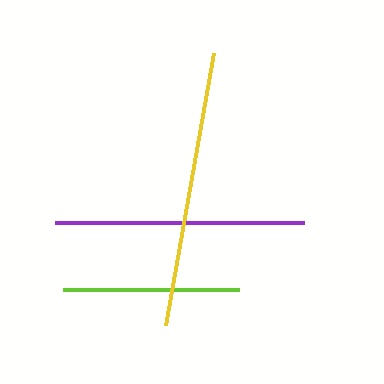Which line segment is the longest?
The yellow line is the longest at approximately 276 pixels.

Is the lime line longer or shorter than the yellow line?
The yellow line is longer than the lime line.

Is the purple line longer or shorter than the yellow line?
The yellow line is longer than the purple line.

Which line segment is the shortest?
The lime line is the shortest at approximately 176 pixels.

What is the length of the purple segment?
The purple segment is approximately 248 pixels long.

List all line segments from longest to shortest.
From longest to shortest: yellow, purple, lime.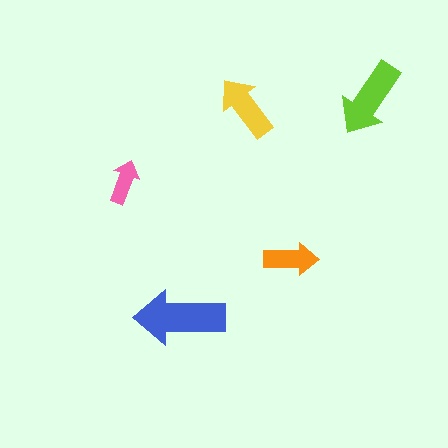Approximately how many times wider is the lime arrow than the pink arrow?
About 1.5 times wider.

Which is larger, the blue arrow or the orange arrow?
The blue one.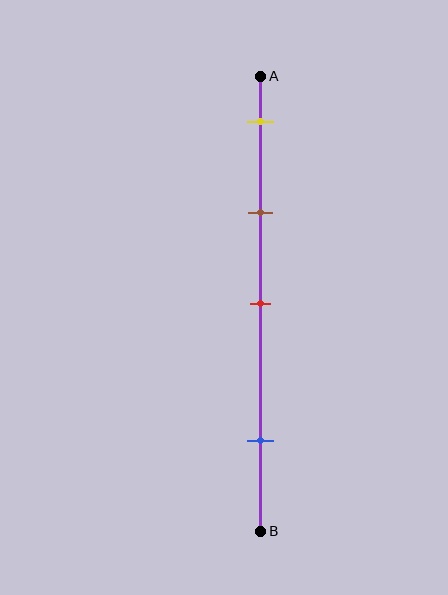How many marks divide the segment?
There are 4 marks dividing the segment.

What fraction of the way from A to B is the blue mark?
The blue mark is approximately 80% (0.8) of the way from A to B.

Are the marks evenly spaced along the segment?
No, the marks are not evenly spaced.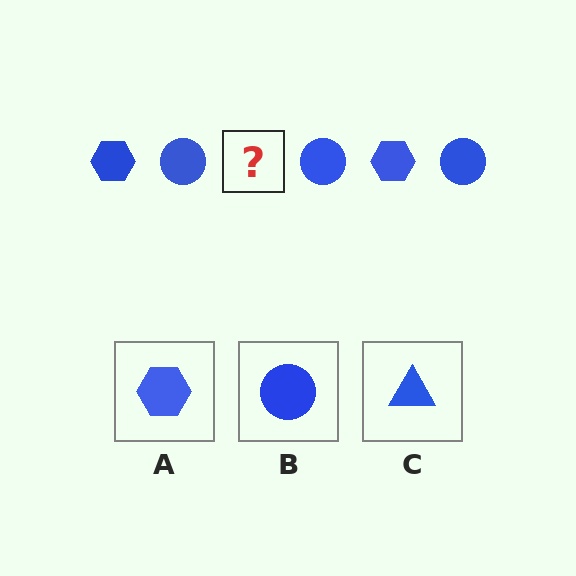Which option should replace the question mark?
Option A.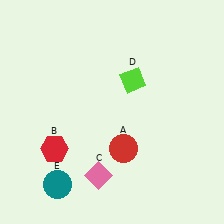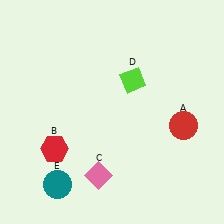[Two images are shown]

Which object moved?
The red circle (A) moved right.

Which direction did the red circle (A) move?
The red circle (A) moved right.